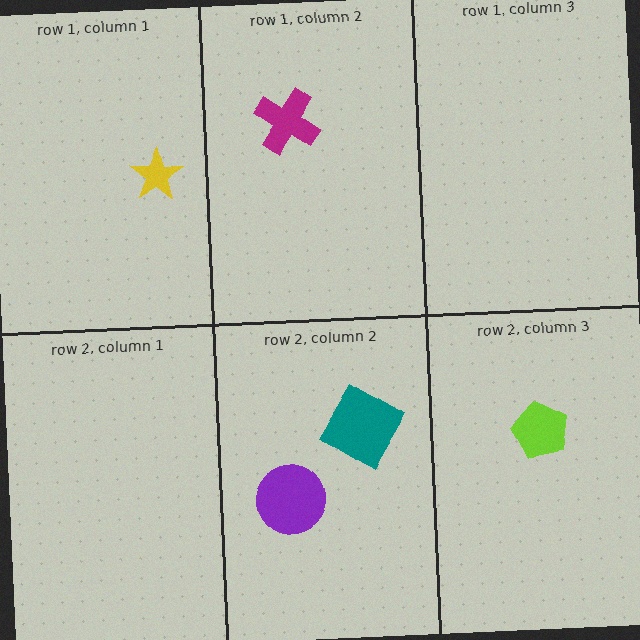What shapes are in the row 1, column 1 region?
The yellow star.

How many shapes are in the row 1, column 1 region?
1.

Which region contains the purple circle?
The row 2, column 2 region.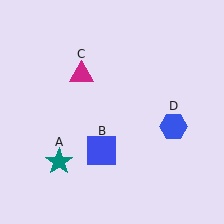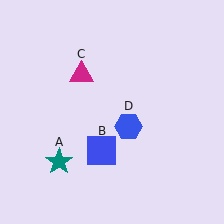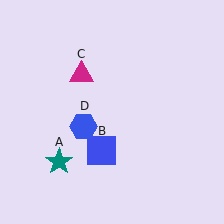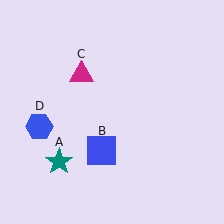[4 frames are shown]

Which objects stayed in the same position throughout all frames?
Teal star (object A) and blue square (object B) and magenta triangle (object C) remained stationary.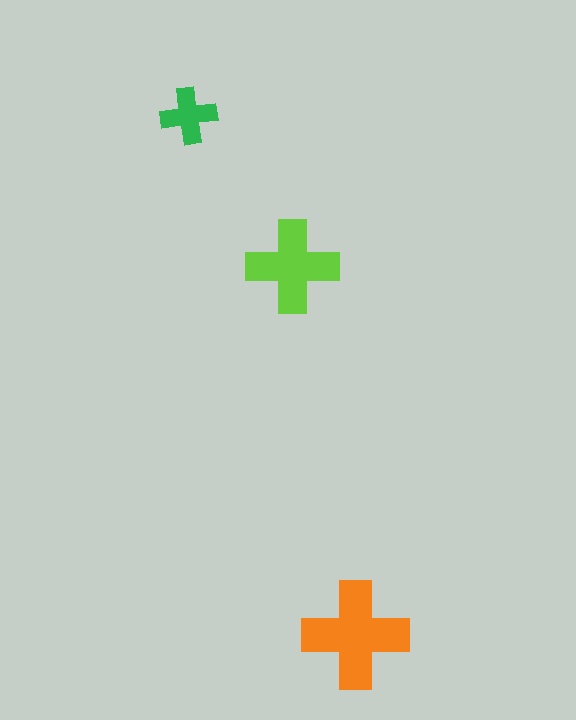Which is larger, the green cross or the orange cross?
The orange one.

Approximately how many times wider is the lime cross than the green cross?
About 1.5 times wider.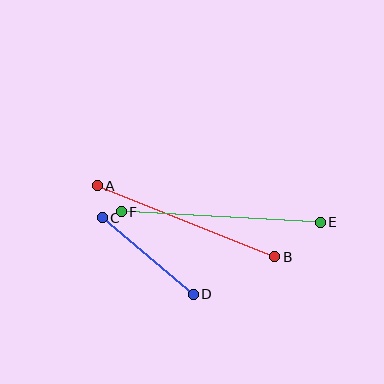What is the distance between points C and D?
The distance is approximately 119 pixels.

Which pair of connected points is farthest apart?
Points E and F are farthest apart.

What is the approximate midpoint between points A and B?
The midpoint is at approximately (186, 221) pixels.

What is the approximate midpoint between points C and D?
The midpoint is at approximately (148, 256) pixels.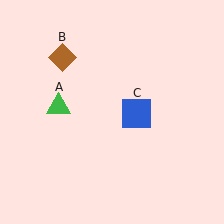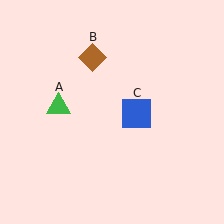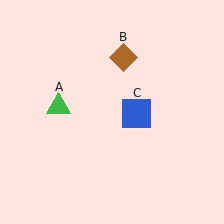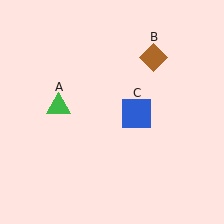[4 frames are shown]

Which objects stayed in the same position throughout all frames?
Green triangle (object A) and blue square (object C) remained stationary.